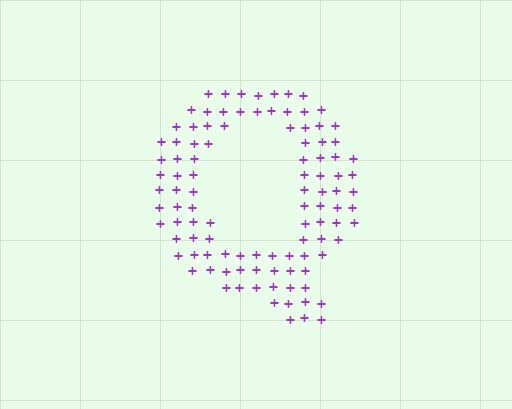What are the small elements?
The small elements are plus signs.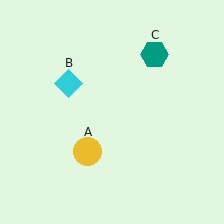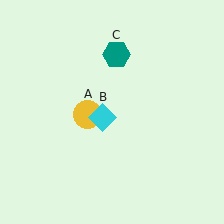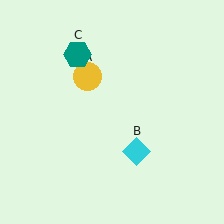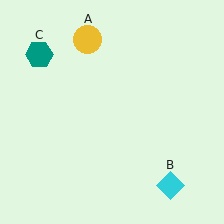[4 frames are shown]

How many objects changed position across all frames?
3 objects changed position: yellow circle (object A), cyan diamond (object B), teal hexagon (object C).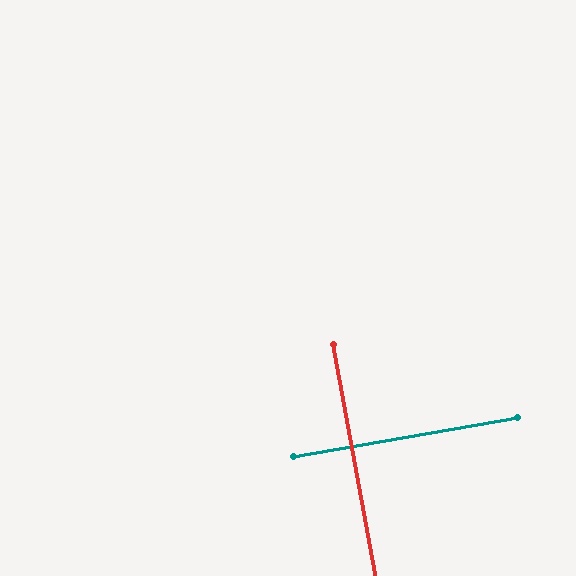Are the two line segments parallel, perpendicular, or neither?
Perpendicular — they meet at approximately 89°.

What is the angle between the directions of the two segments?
Approximately 89 degrees.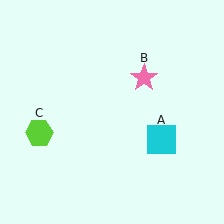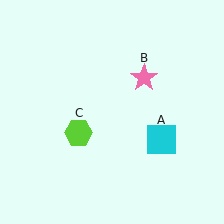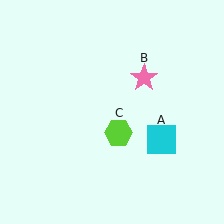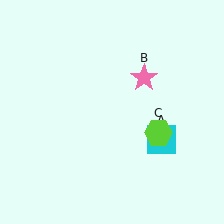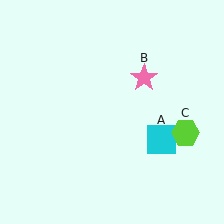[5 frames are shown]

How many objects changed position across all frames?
1 object changed position: lime hexagon (object C).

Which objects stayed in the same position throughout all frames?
Cyan square (object A) and pink star (object B) remained stationary.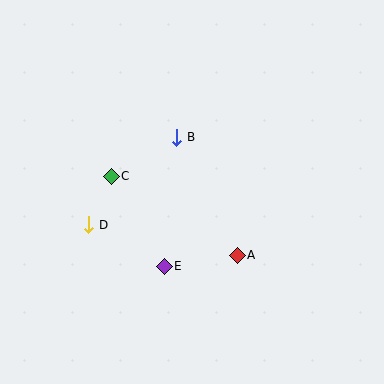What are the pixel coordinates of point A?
Point A is at (237, 255).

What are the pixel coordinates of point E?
Point E is at (164, 266).